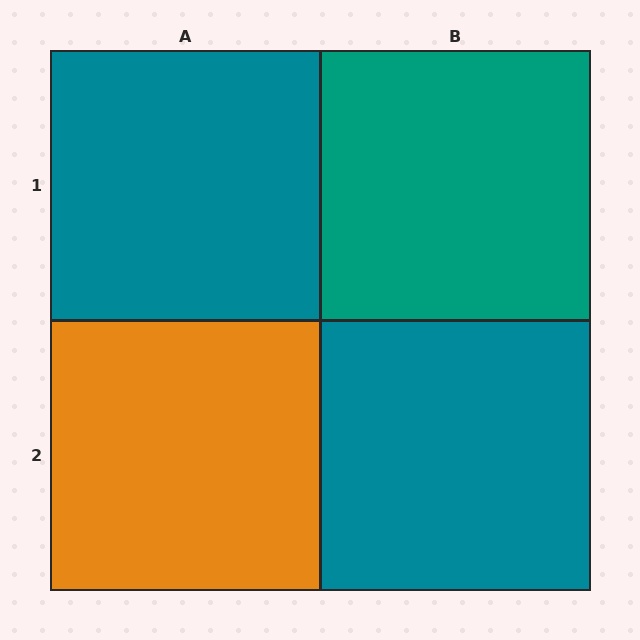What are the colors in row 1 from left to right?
Teal, teal.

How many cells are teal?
3 cells are teal.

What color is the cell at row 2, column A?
Orange.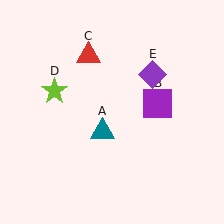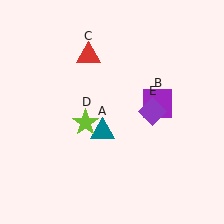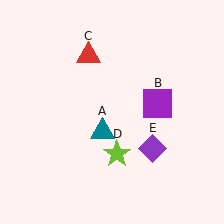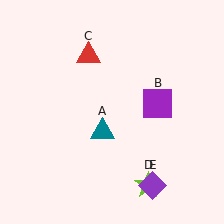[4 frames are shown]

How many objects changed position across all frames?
2 objects changed position: lime star (object D), purple diamond (object E).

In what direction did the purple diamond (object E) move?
The purple diamond (object E) moved down.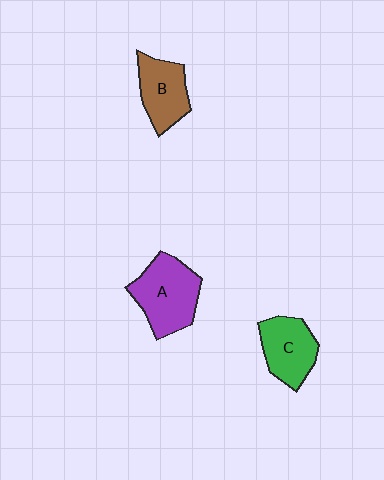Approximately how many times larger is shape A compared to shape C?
Approximately 1.3 times.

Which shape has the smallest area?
Shape B (brown).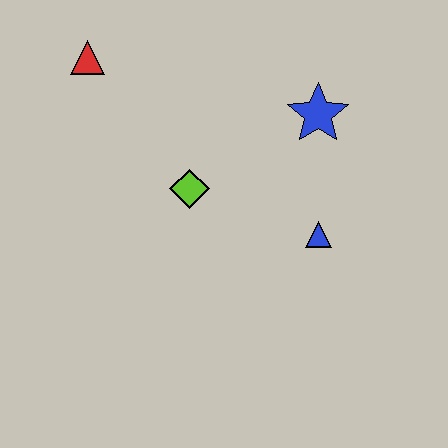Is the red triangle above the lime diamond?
Yes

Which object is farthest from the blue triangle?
The red triangle is farthest from the blue triangle.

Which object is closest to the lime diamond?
The blue triangle is closest to the lime diamond.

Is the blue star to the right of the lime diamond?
Yes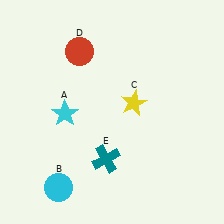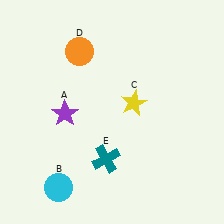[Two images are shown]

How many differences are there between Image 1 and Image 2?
There are 2 differences between the two images.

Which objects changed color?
A changed from cyan to purple. D changed from red to orange.